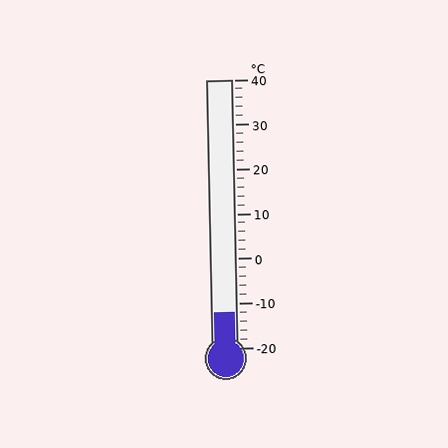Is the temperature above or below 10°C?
The temperature is below 10°C.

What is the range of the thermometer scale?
The thermometer scale ranges from -20°C to 40°C.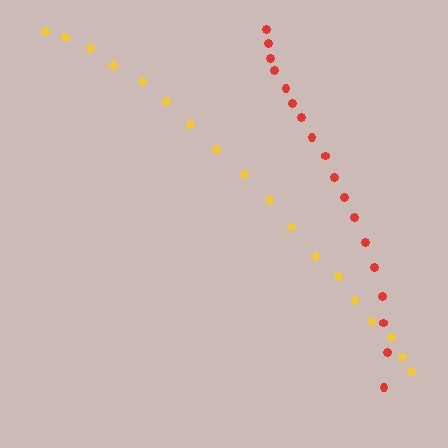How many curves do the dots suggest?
There are 2 distinct paths.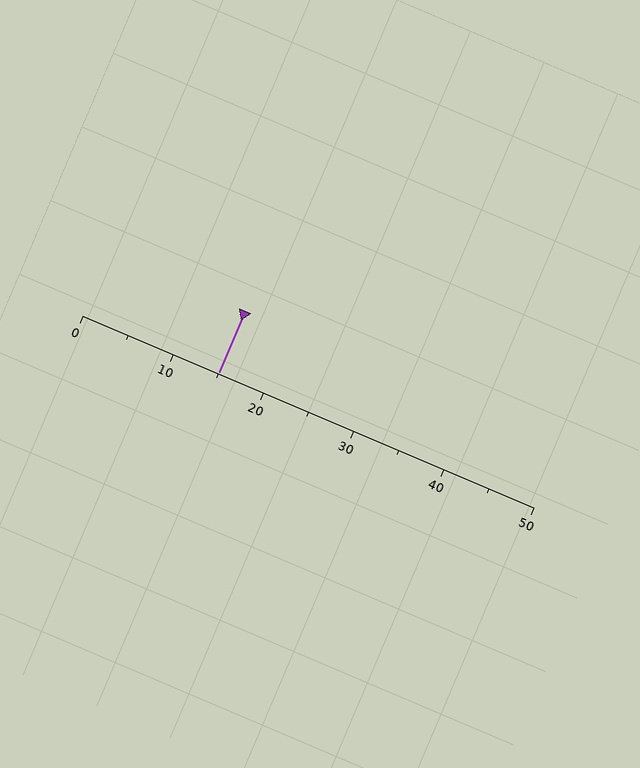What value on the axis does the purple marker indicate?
The marker indicates approximately 15.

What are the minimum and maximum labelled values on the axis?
The axis runs from 0 to 50.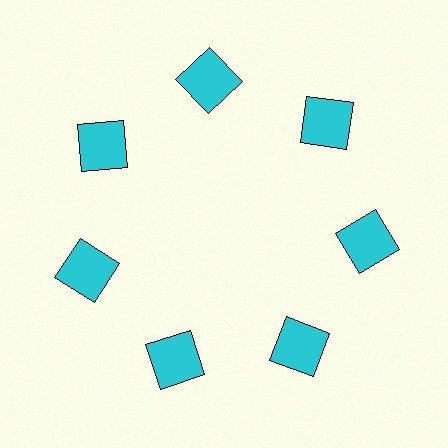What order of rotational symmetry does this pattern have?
This pattern has 7-fold rotational symmetry.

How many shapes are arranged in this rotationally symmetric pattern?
There are 7 shapes, arranged in 7 groups of 1.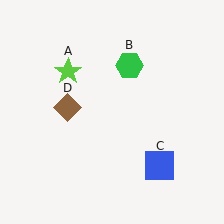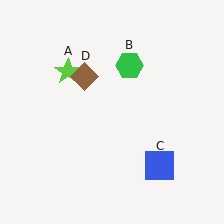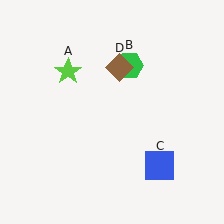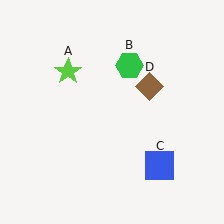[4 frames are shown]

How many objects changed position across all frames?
1 object changed position: brown diamond (object D).